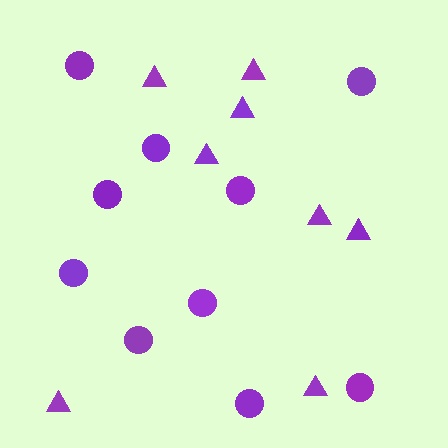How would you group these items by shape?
There are 2 groups: one group of circles (10) and one group of triangles (8).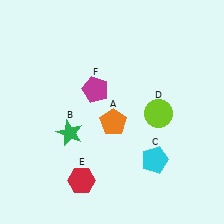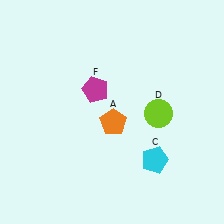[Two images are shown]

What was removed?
The green star (B), the red hexagon (E) were removed in Image 2.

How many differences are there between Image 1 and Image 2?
There are 2 differences between the two images.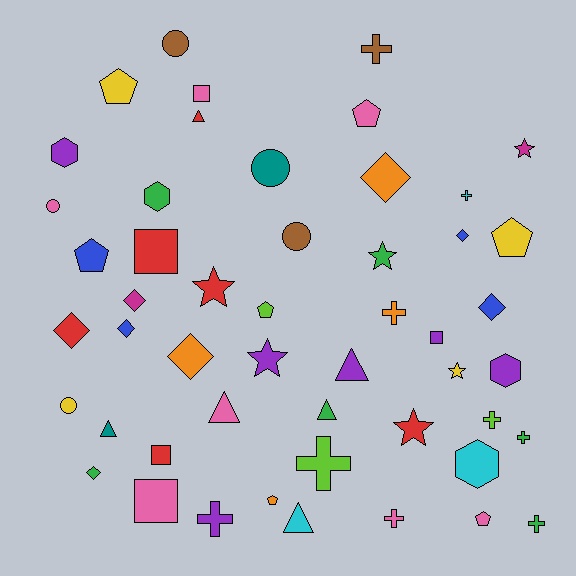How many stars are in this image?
There are 6 stars.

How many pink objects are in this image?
There are 7 pink objects.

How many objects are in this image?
There are 50 objects.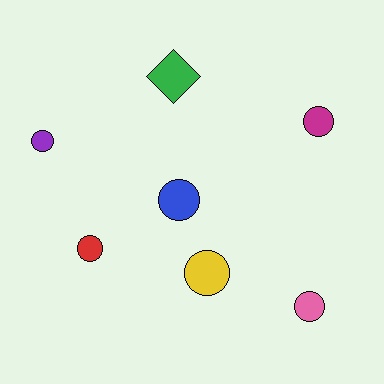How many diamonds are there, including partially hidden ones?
There is 1 diamond.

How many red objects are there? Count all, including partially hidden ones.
There is 1 red object.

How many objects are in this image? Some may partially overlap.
There are 7 objects.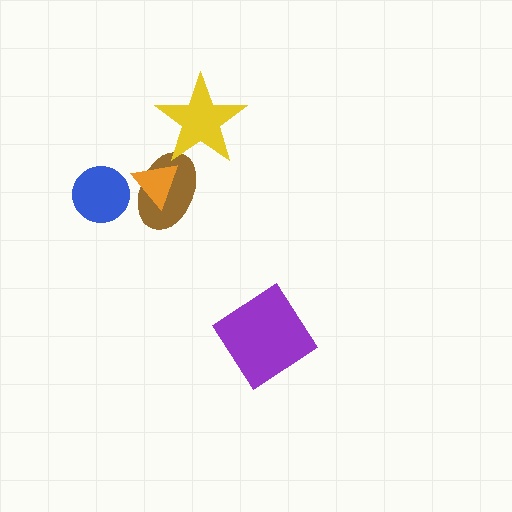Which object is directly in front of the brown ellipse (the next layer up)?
The orange triangle is directly in front of the brown ellipse.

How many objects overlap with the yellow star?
1 object overlaps with the yellow star.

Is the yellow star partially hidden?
No, no other shape covers it.